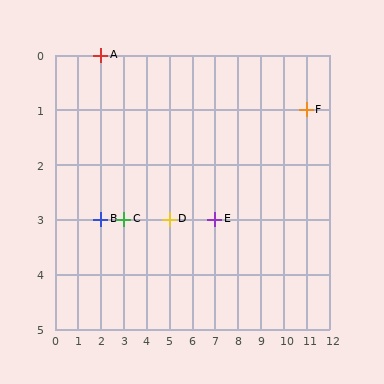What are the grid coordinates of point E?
Point E is at grid coordinates (7, 3).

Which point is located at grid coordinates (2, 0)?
Point A is at (2, 0).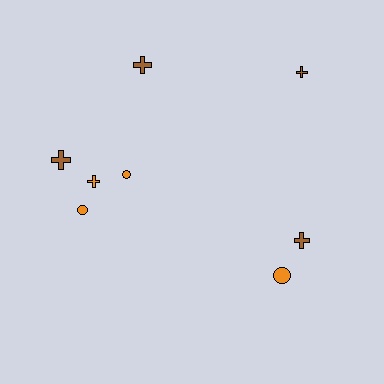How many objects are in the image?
There are 8 objects.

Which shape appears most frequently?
Cross, with 5 objects.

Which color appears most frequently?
Brown, with 4 objects.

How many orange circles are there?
There are 3 orange circles.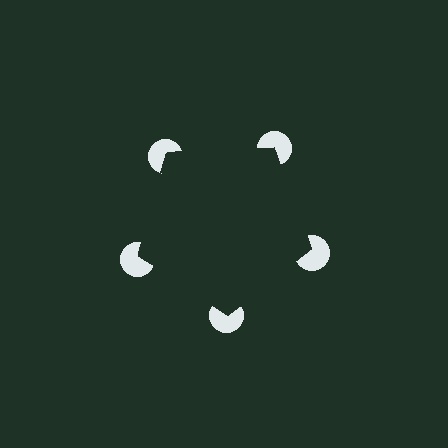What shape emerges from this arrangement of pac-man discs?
An illusory pentagon — its edges are inferred from the aligned wedge cuts in the pac-man discs, not physically drawn.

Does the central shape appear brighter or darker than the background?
It typically appears slightly darker than the background, even though no actual brightness change is drawn.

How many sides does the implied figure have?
5 sides.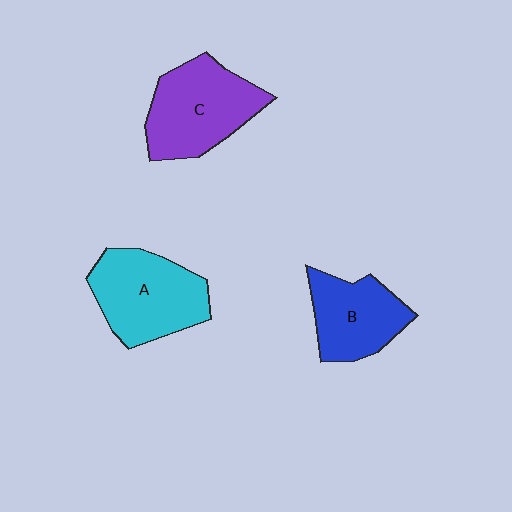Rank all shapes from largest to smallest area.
From largest to smallest: C (purple), A (cyan), B (blue).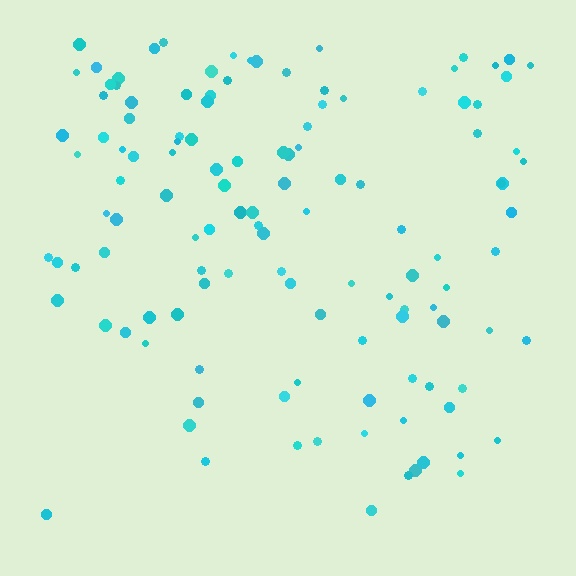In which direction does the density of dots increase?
From bottom to top, with the top side densest.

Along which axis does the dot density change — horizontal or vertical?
Vertical.